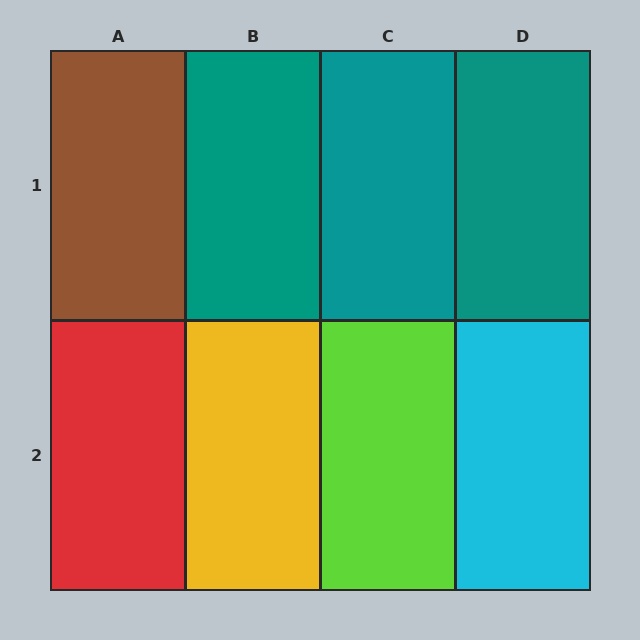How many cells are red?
1 cell is red.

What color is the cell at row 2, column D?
Cyan.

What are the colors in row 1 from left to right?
Brown, teal, teal, teal.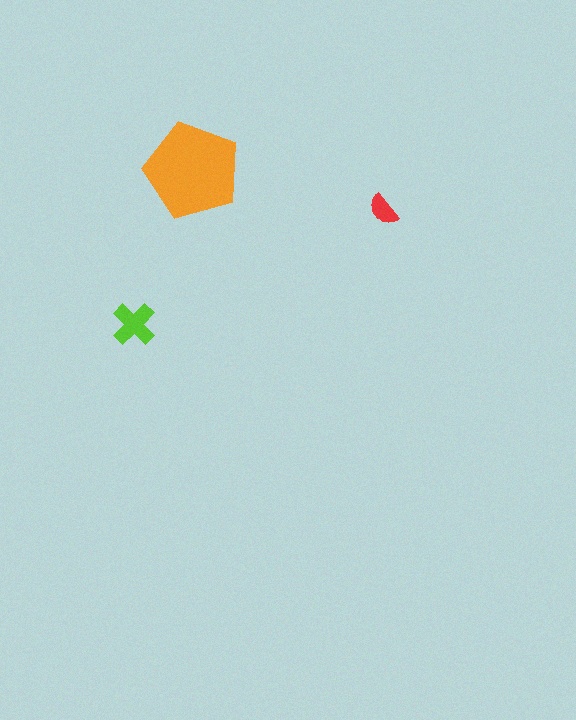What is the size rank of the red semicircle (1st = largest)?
3rd.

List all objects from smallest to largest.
The red semicircle, the lime cross, the orange pentagon.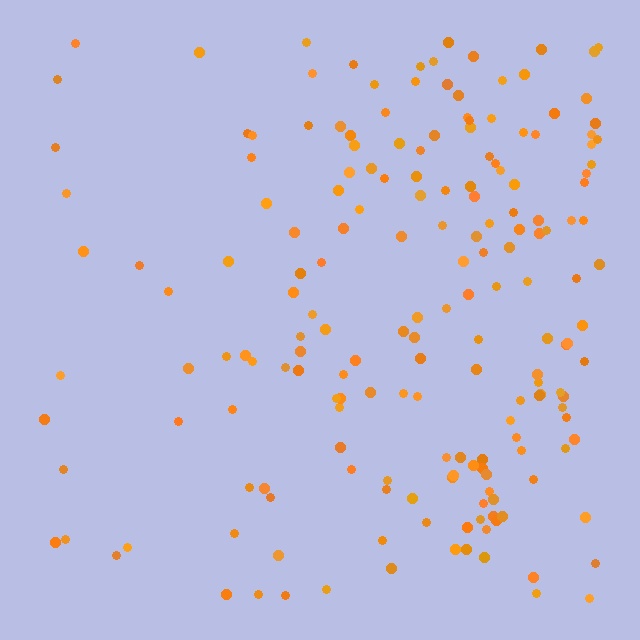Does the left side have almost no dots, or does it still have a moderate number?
Still a moderate number, just noticeably fewer than the right.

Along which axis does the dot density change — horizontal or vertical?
Horizontal.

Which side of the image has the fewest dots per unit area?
The left.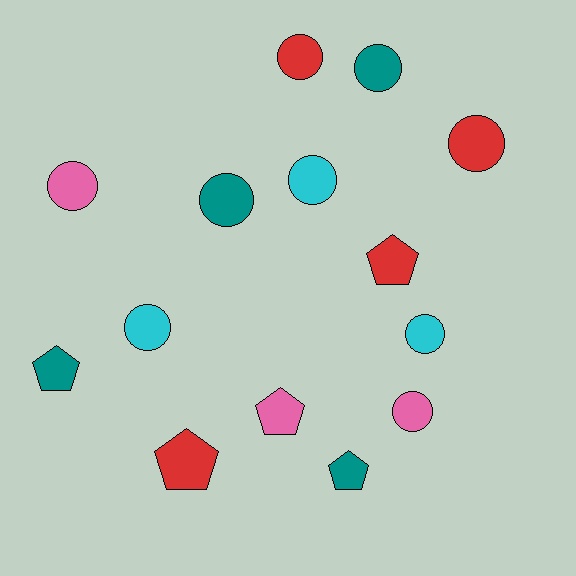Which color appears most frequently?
Teal, with 4 objects.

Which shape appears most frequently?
Circle, with 9 objects.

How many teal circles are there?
There are 2 teal circles.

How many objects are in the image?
There are 14 objects.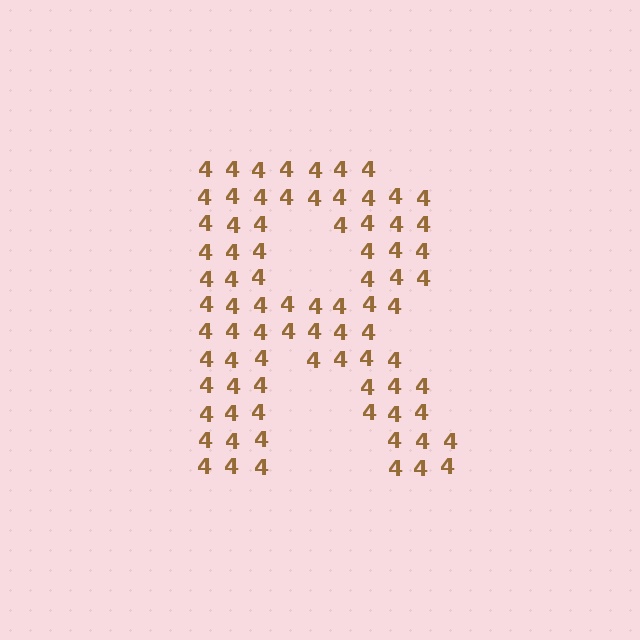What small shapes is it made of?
It is made of small digit 4's.